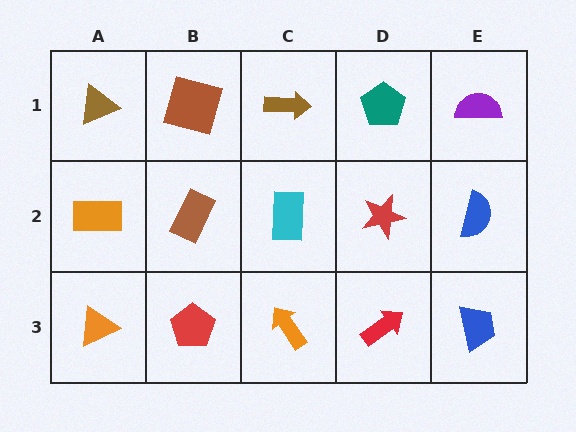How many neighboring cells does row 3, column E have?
2.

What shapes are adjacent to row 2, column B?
A brown square (row 1, column B), a red pentagon (row 3, column B), an orange rectangle (row 2, column A), a cyan rectangle (row 2, column C).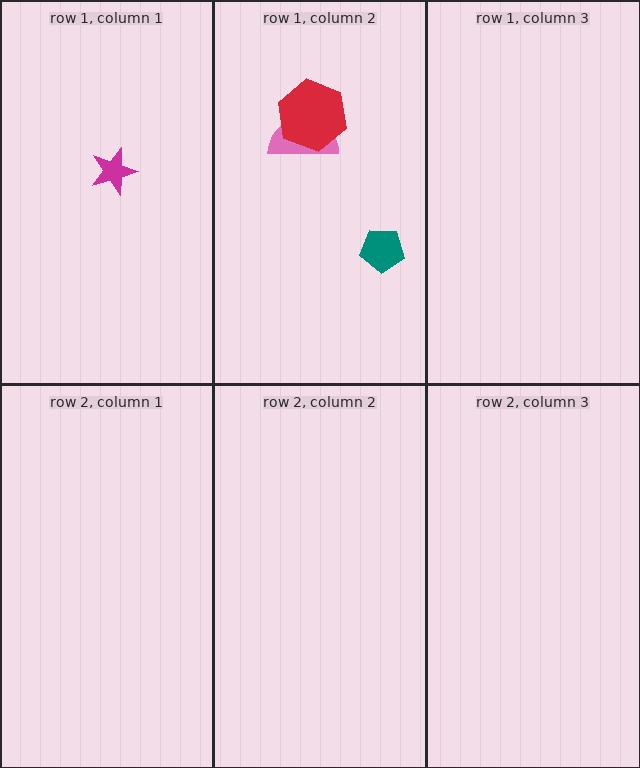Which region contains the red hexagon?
The row 1, column 2 region.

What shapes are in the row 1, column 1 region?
The magenta star.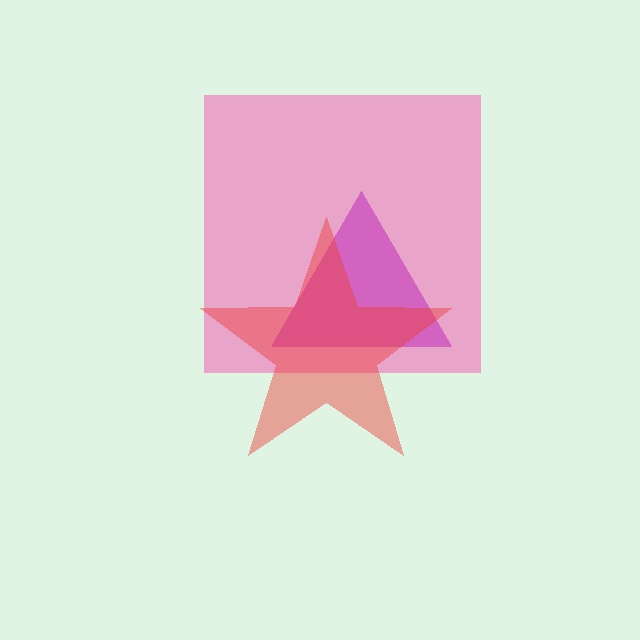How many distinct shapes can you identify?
There are 3 distinct shapes: a purple triangle, a pink square, a red star.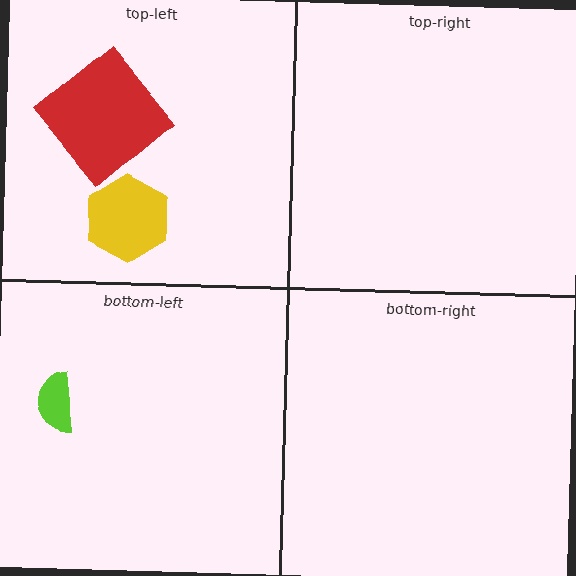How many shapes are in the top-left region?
2.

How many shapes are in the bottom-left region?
1.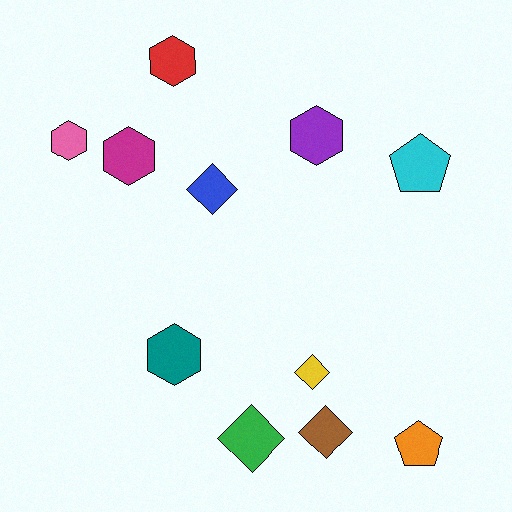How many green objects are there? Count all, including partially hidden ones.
There is 1 green object.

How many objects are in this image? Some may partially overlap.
There are 11 objects.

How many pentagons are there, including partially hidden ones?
There are 2 pentagons.